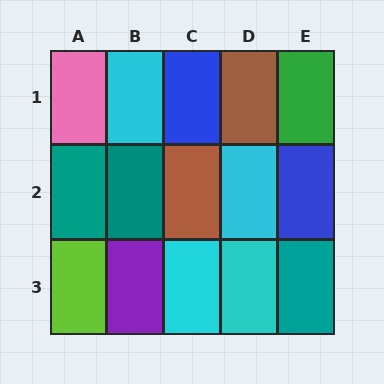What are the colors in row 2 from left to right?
Teal, teal, brown, cyan, blue.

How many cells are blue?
2 cells are blue.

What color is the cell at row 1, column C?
Blue.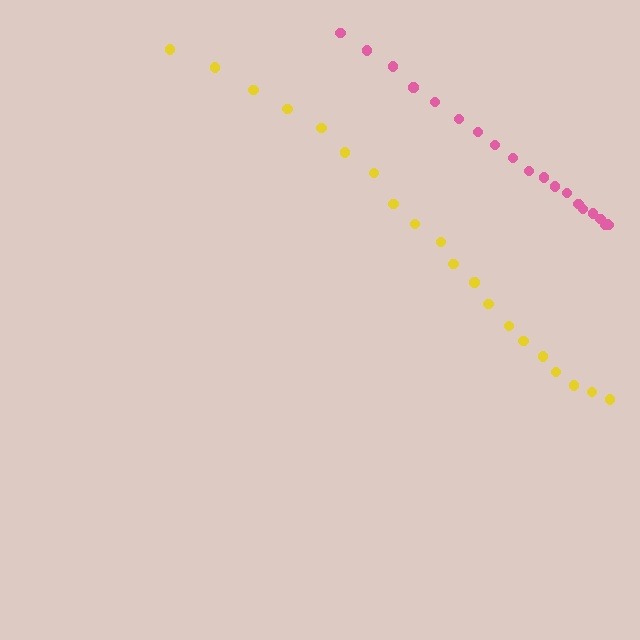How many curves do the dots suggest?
There are 2 distinct paths.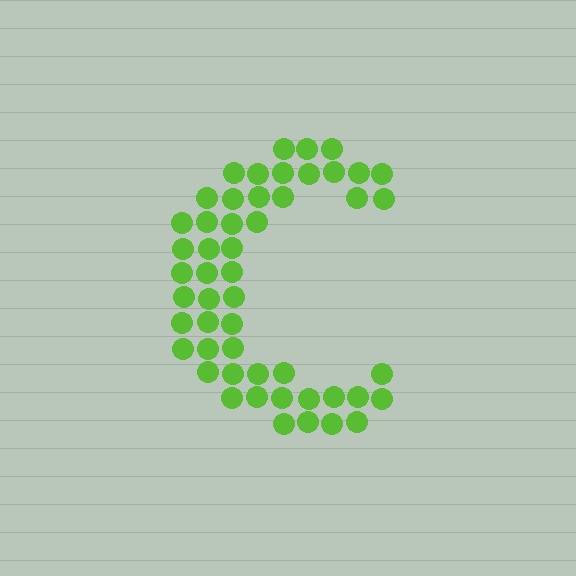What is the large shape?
The large shape is the letter C.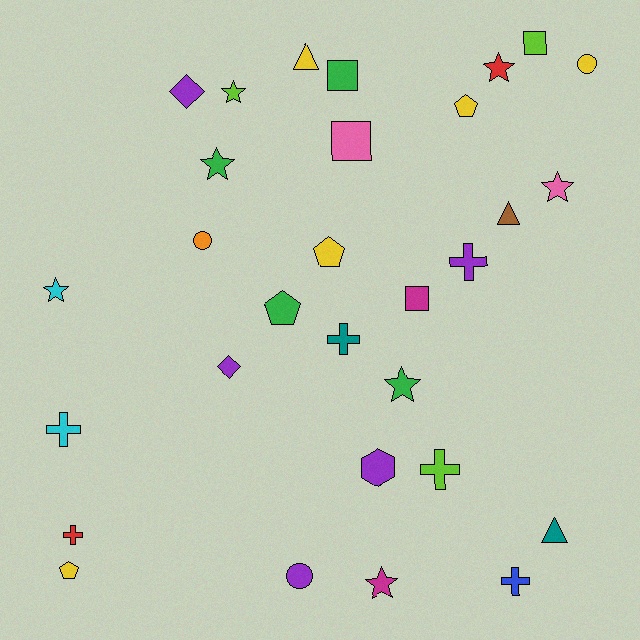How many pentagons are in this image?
There are 4 pentagons.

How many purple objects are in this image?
There are 5 purple objects.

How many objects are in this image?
There are 30 objects.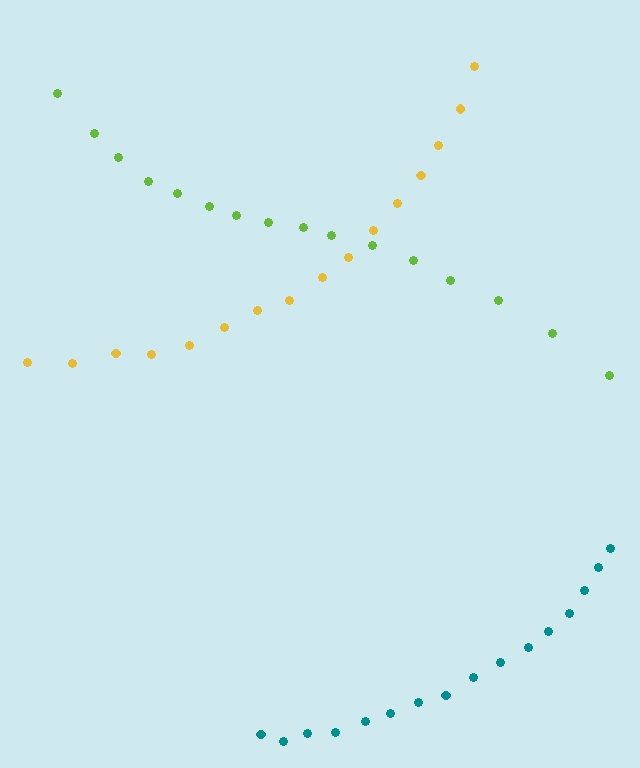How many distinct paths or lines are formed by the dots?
There are 3 distinct paths.